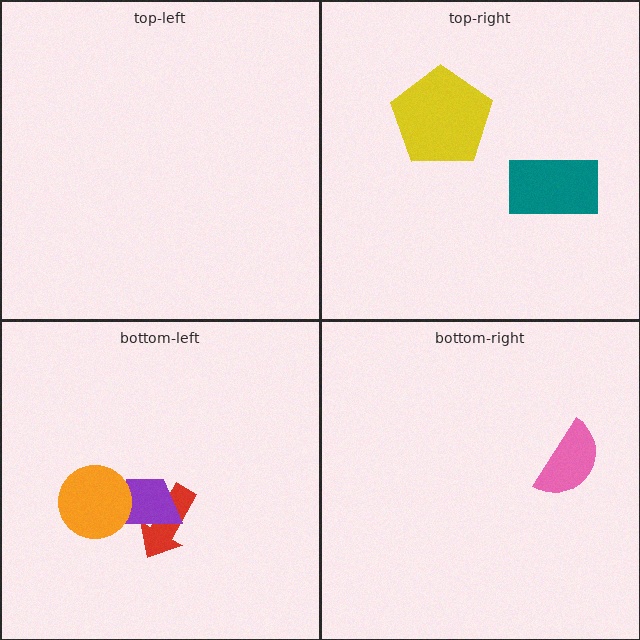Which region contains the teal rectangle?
The top-right region.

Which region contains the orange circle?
The bottom-left region.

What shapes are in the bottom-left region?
The red arrow, the purple trapezoid, the orange circle.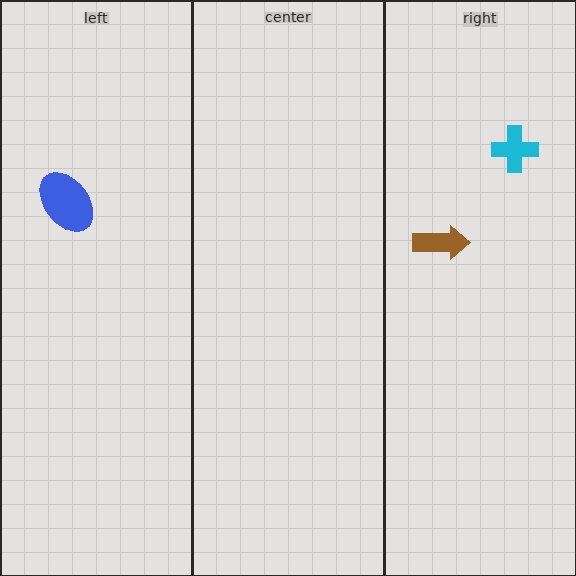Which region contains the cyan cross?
The right region.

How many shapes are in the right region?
2.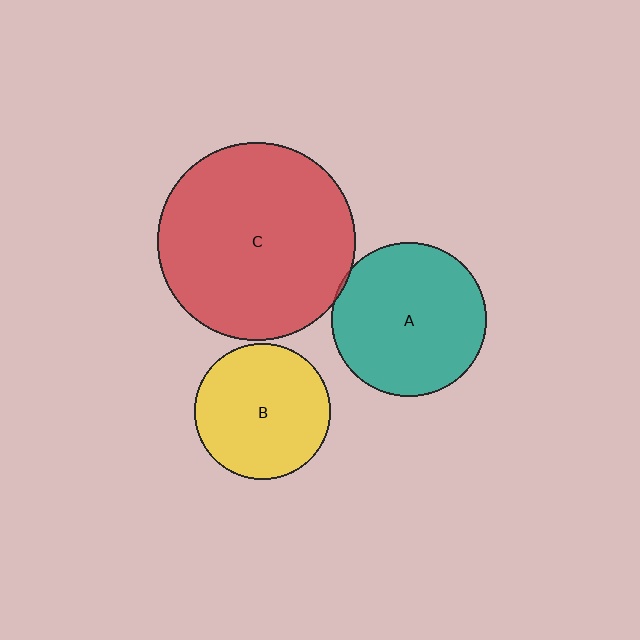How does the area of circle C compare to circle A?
Approximately 1.6 times.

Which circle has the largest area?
Circle C (red).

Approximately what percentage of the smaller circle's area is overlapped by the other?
Approximately 5%.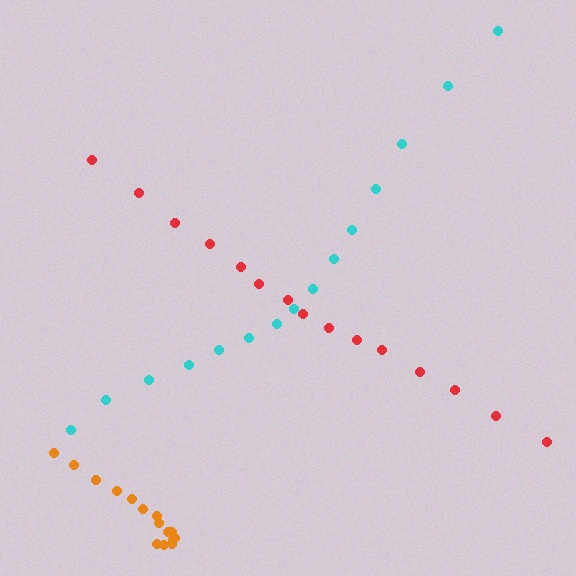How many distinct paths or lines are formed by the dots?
There are 3 distinct paths.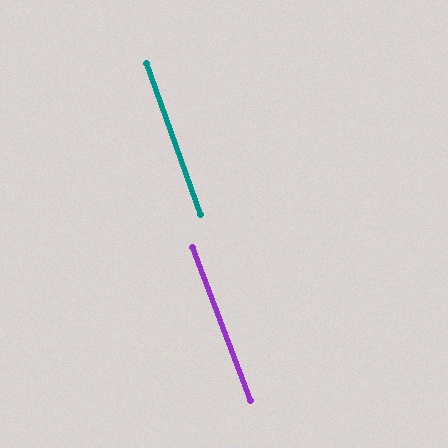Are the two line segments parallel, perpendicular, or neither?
Parallel — their directions differ by only 1.2°.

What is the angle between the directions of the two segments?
Approximately 1 degree.